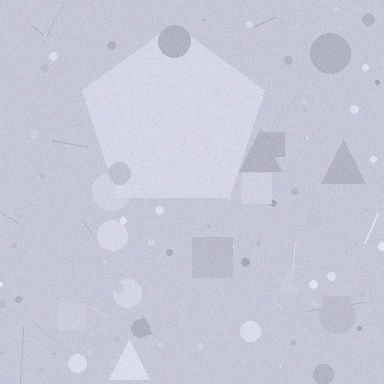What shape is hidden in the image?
A pentagon is hidden in the image.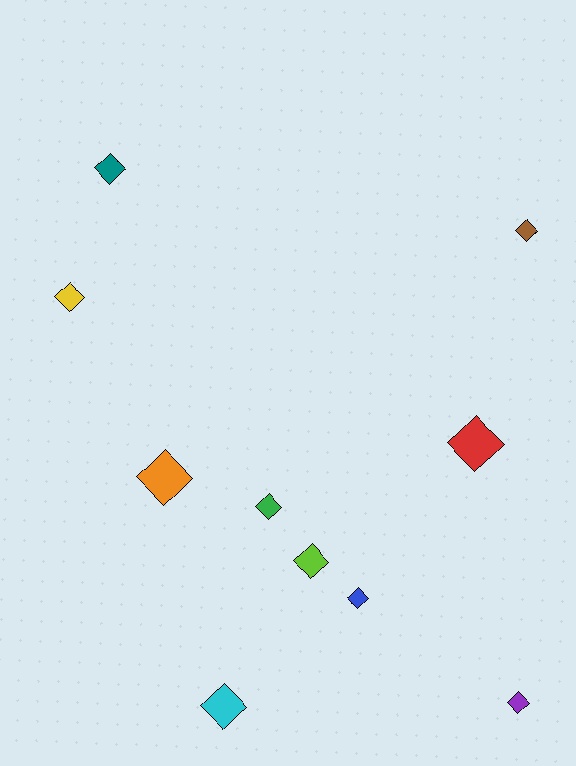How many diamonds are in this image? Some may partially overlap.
There are 10 diamonds.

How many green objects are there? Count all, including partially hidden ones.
There is 1 green object.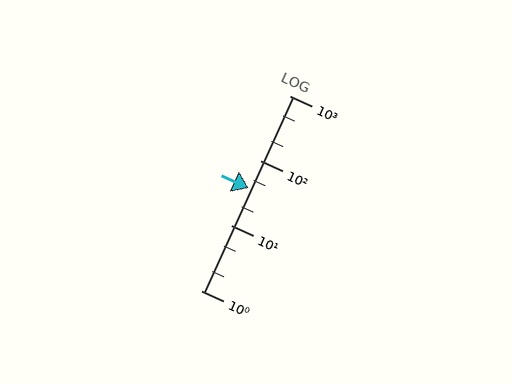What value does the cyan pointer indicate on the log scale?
The pointer indicates approximately 38.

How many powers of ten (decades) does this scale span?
The scale spans 3 decades, from 1 to 1000.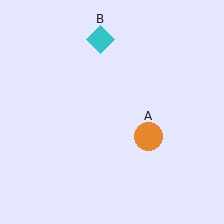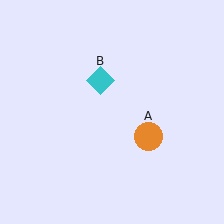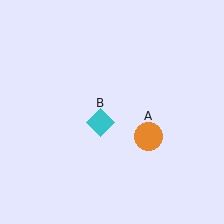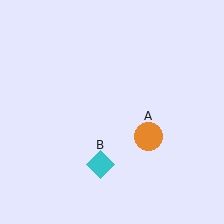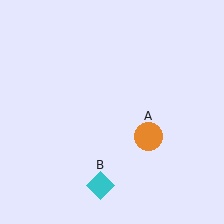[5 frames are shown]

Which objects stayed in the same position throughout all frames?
Orange circle (object A) remained stationary.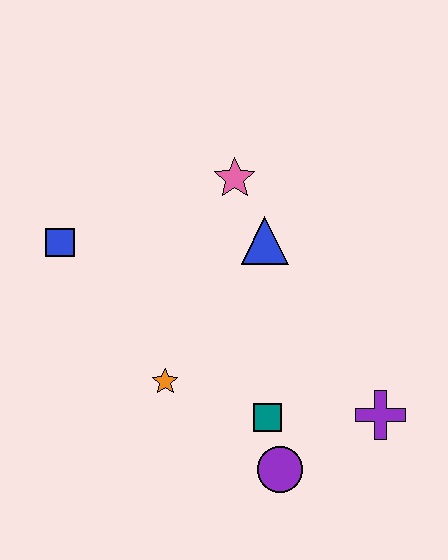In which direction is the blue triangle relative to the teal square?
The blue triangle is above the teal square.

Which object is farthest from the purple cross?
The blue square is farthest from the purple cross.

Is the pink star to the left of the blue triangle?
Yes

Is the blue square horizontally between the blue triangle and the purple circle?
No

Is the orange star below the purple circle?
No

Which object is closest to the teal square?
The purple circle is closest to the teal square.